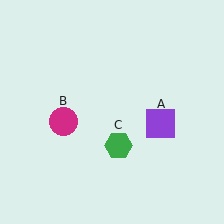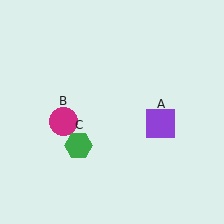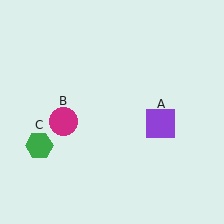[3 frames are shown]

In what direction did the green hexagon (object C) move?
The green hexagon (object C) moved left.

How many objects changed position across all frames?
1 object changed position: green hexagon (object C).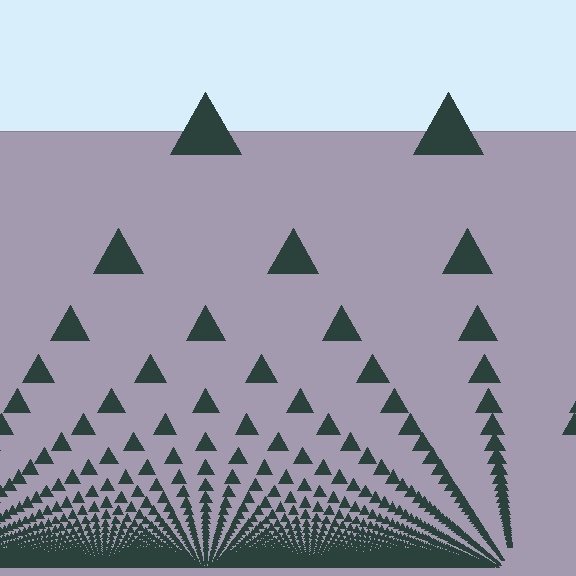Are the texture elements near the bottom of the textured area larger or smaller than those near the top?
Smaller. The gradient is inverted — elements near the bottom are smaller and denser.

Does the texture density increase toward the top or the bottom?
Density increases toward the bottom.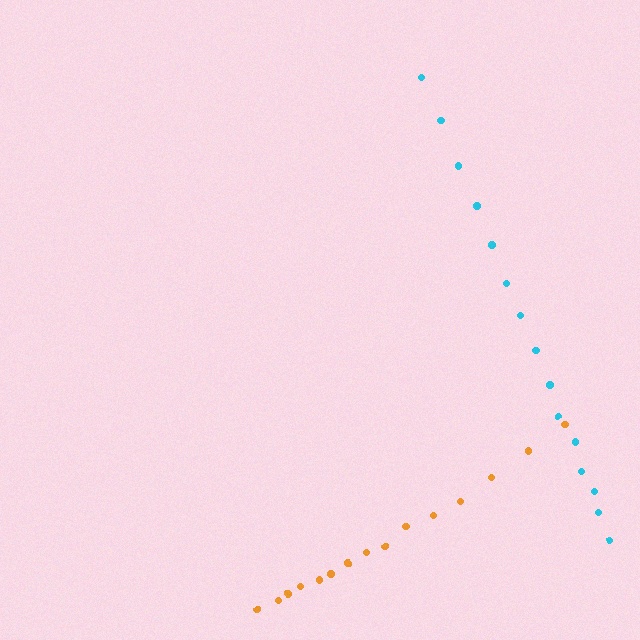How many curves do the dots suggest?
There are 2 distinct paths.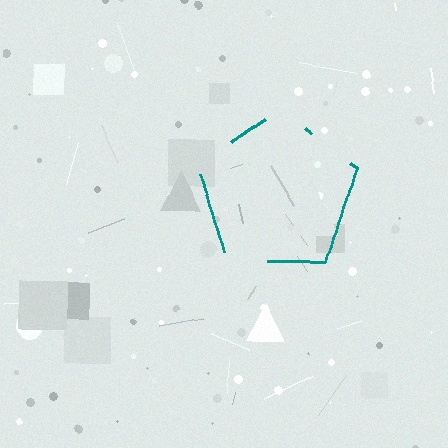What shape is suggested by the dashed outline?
The dashed outline suggests a pentagon.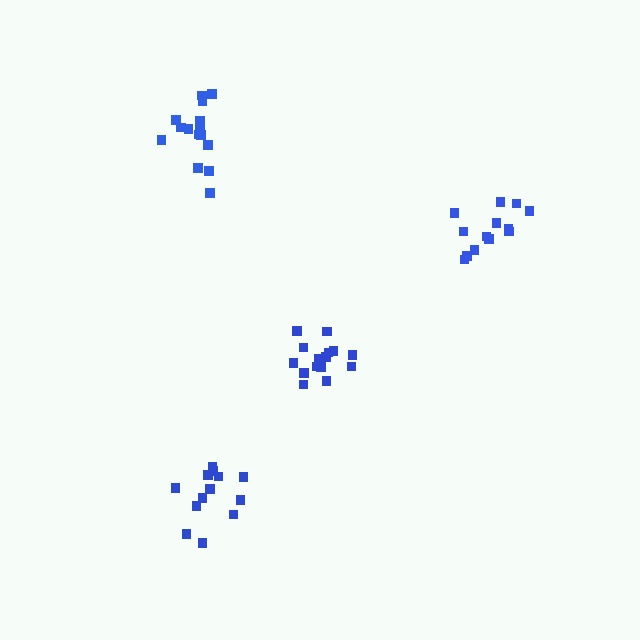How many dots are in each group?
Group 1: 13 dots, Group 2: 15 dots, Group 3: 15 dots, Group 4: 13 dots (56 total).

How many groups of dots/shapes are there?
There are 4 groups.